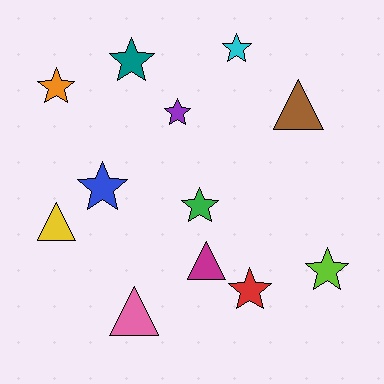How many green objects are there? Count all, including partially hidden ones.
There is 1 green object.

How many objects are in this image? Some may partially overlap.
There are 12 objects.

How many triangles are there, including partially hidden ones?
There are 4 triangles.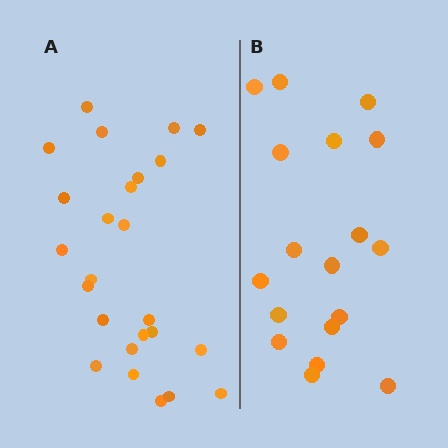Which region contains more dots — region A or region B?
Region A (the left region) has more dots.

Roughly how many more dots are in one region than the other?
Region A has roughly 8 or so more dots than region B.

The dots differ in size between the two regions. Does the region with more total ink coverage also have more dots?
No. Region B has more total ink coverage because its dots are larger, but region A actually contains more individual dots. Total area can be misleading — the number of items is what matters here.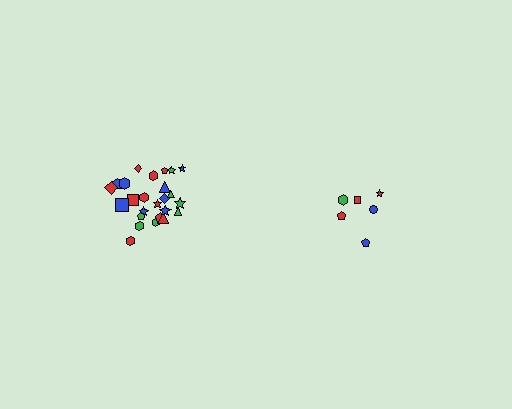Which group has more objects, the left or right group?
The left group.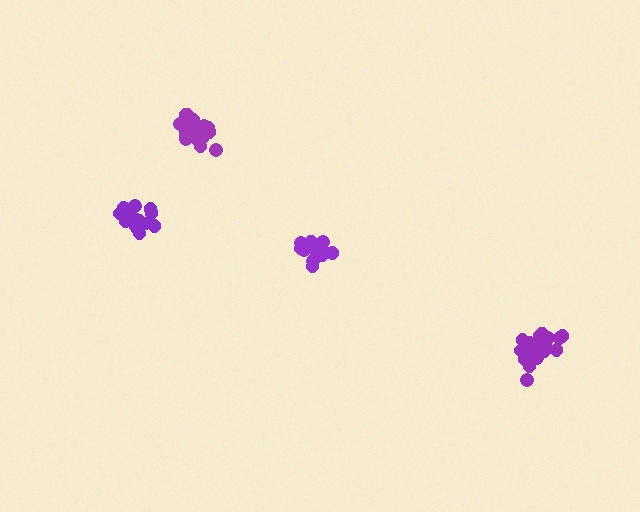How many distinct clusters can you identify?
There are 4 distinct clusters.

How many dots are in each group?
Group 1: 19 dots, Group 2: 16 dots, Group 3: 21 dots, Group 4: 16 dots (72 total).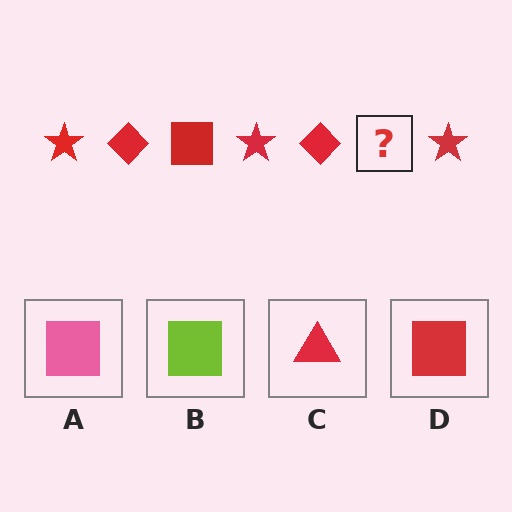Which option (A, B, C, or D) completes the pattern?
D.